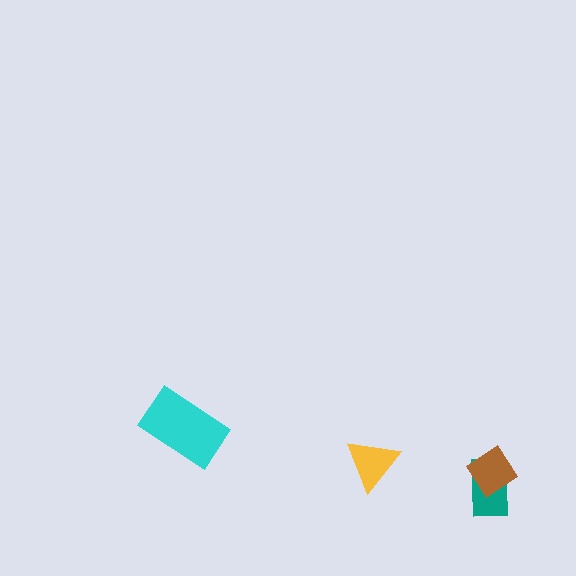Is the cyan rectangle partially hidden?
No, no other shape covers it.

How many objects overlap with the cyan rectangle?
0 objects overlap with the cyan rectangle.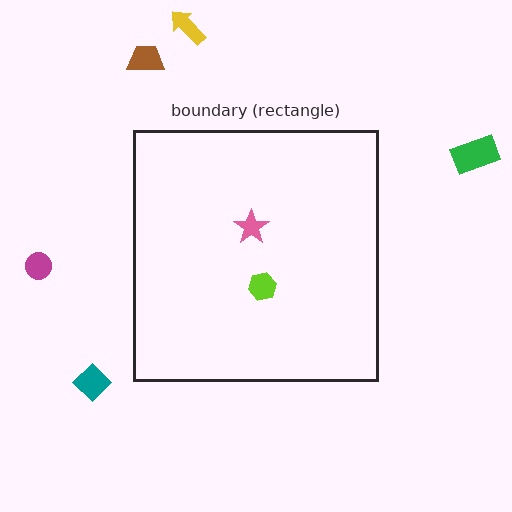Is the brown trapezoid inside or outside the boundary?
Outside.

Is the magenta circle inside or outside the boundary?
Outside.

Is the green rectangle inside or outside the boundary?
Outside.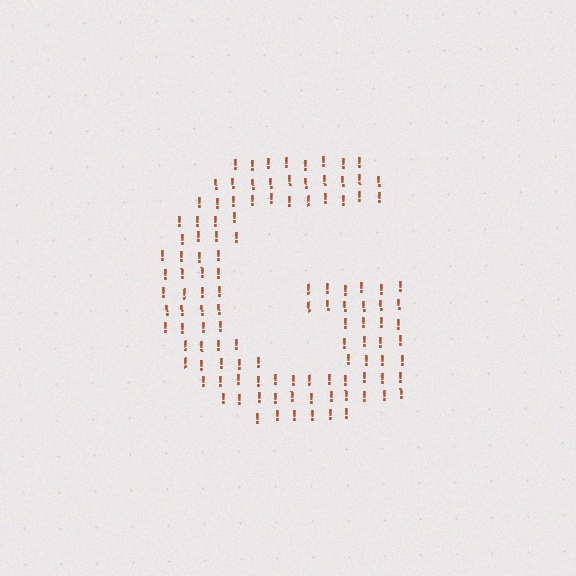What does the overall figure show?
The overall figure shows the letter G.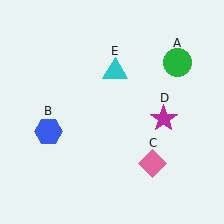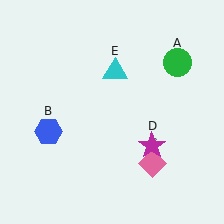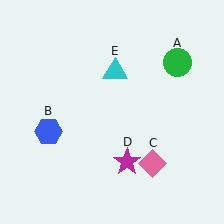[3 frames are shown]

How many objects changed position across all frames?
1 object changed position: magenta star (object D).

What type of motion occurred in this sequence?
The magenta star (object D) rotated clockwise around the center of the scene.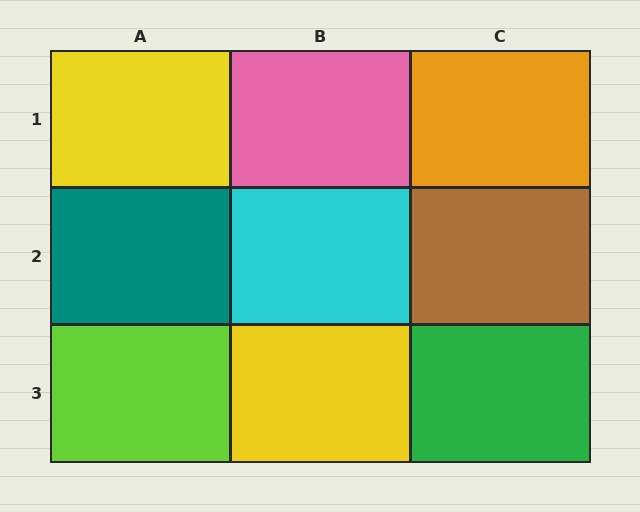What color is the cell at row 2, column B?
Cyan.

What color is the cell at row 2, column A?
Teal.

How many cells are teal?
1 cell is teal.